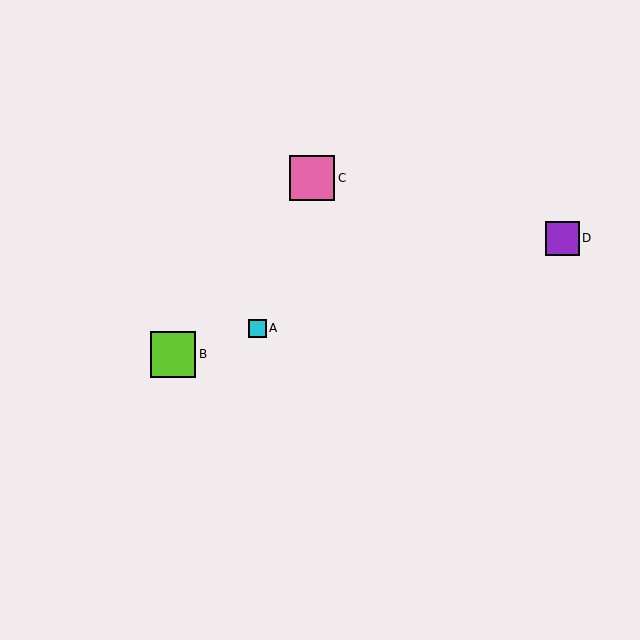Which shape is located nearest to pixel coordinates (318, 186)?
The pink square (labeled C) at (312, 178) is nearest to that location.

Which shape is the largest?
The lime square (labeled B) is the largest.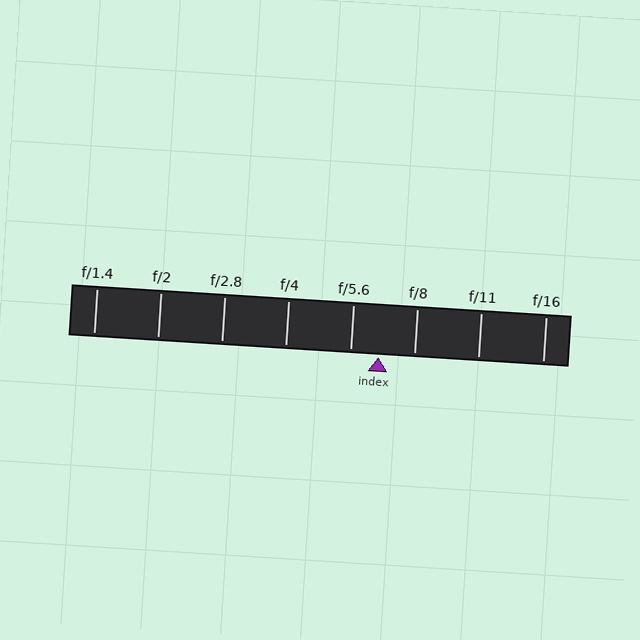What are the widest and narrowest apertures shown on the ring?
The widest aperture shown is f/1.4 and the narrowest is f/16.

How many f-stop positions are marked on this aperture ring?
There are 8 f-stop positions marked.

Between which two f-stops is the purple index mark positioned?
The index mark is between f/5.6 and f/8.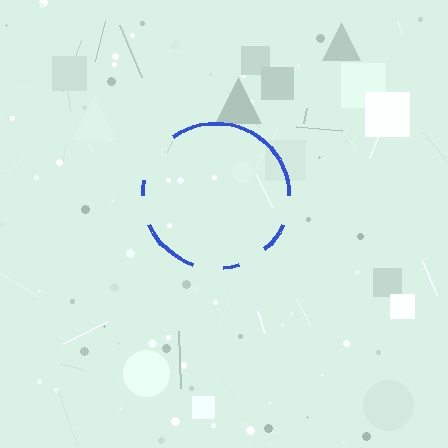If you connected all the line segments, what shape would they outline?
They would outline a circle.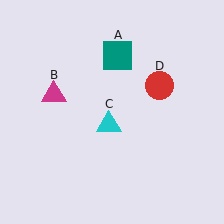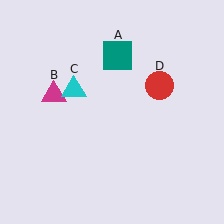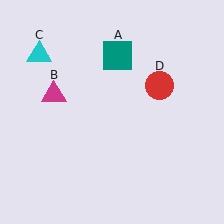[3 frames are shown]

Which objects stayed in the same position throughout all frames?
Teal square (object A) and magenta triangle (object B) and red circle (object D) remained stationary.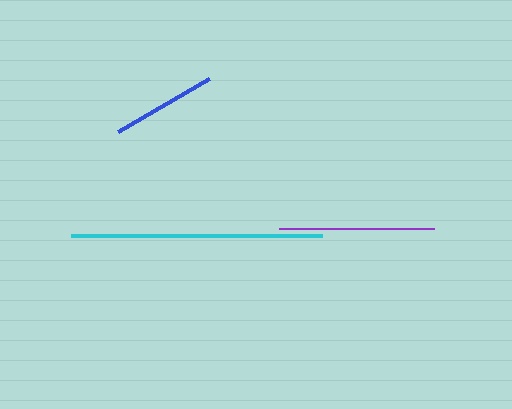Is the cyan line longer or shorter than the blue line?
The cyan line is longer than the blue line.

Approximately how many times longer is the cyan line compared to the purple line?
The cyan line is approximately 1.6 times the length of the purple line.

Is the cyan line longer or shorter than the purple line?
The cyan line is longer than the purple line.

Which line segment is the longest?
The cyan line is the longest at approximately 251 pixels.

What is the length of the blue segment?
The blue segment is approximately 106 pixels long.